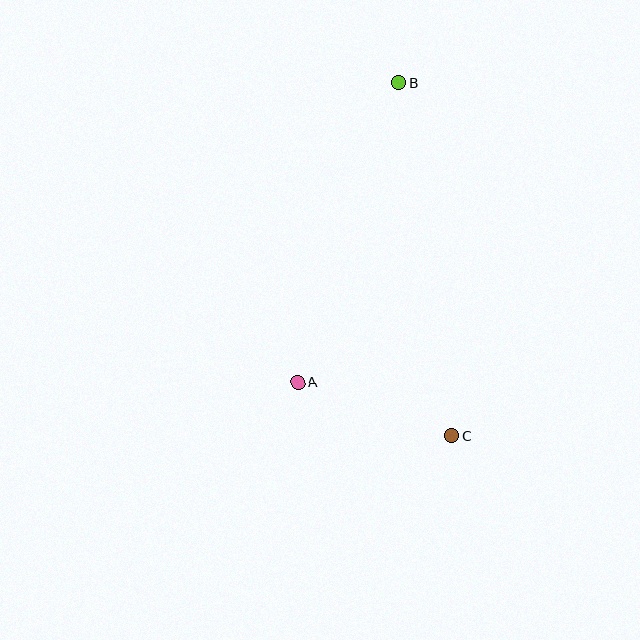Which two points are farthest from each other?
Points B and C are farthest from each other.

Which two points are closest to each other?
Points A and C are closest to each other.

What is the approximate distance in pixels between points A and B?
The distance between A and B is approximately 316 pixels.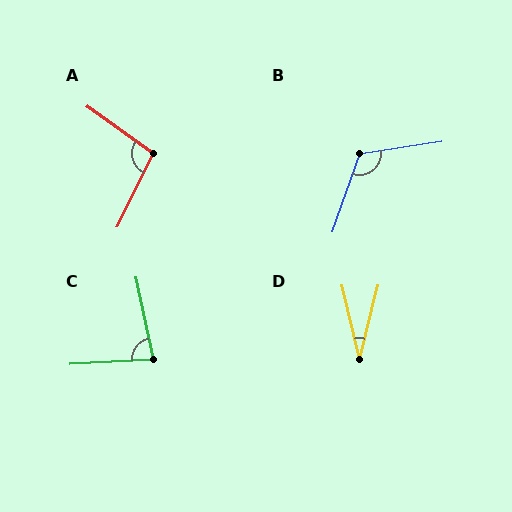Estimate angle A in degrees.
Approximately 99 degrees.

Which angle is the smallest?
D, at approximately 27 degrees.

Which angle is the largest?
B, at approximately 118 degrees.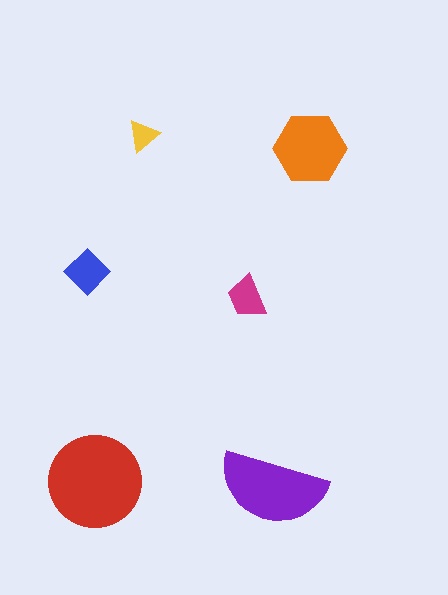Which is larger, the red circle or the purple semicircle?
The red circle.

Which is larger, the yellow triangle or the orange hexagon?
The orange hexagon.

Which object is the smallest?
The yellow triangle.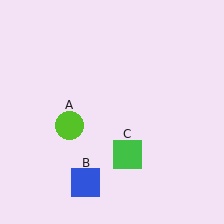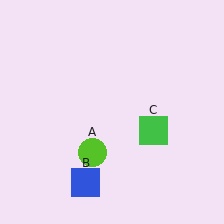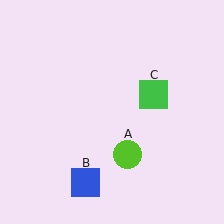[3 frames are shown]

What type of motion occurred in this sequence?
The lime circle (object A), green square (object C) rotated counterclockwise around the center of the scene.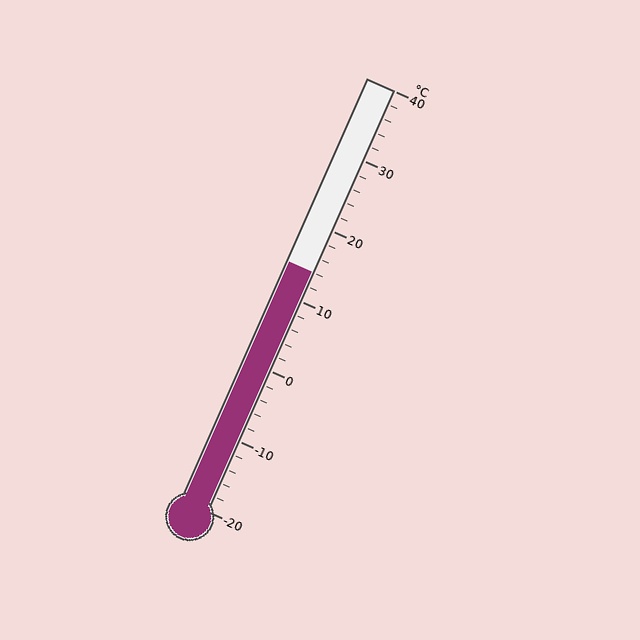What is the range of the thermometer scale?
The thermometer scale ranges from -20°C to 40°C.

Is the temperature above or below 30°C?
The temperature is below 30°C.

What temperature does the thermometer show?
The thermometer shows approximately 14°C.